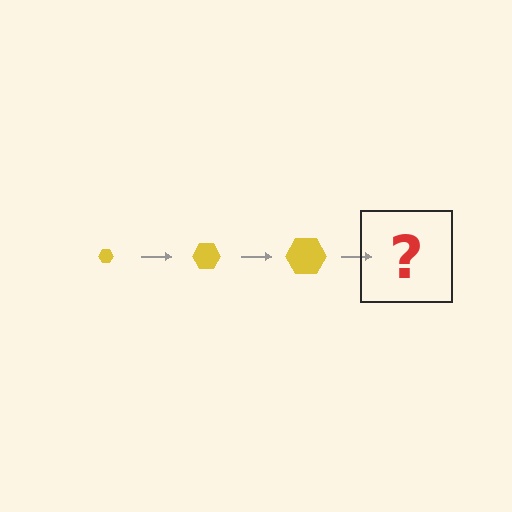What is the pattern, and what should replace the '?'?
The pattern is that the hexagon gets progressively larger each step. The '?' should be a yellow hexagon, larger than the previous one.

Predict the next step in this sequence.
The next step is a yellow hexagon, larger than the previous one.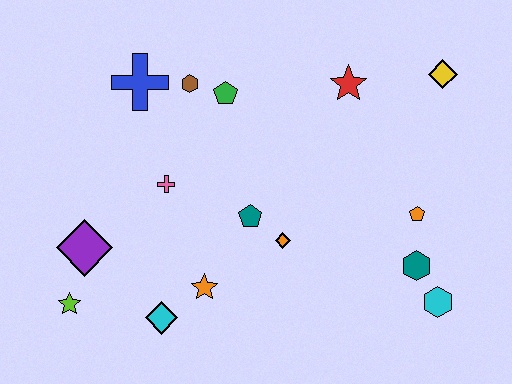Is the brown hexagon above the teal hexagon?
Yes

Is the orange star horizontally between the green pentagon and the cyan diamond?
Yes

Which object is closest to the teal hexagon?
The cyan hexagon is closest to the teal hexagon.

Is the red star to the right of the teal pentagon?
Yes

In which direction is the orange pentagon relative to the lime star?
The orange pentagon is to the right of the lime star.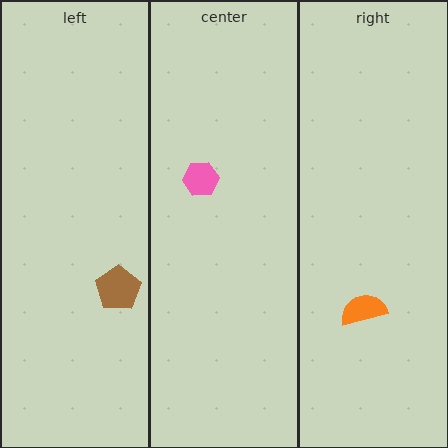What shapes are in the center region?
The pink hexagon.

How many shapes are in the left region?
1.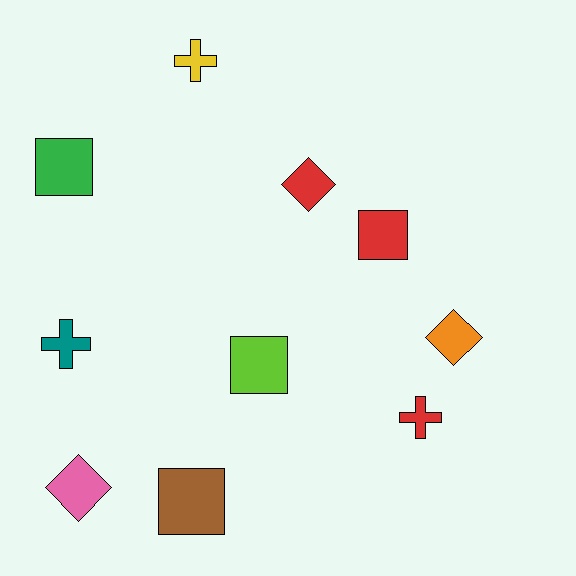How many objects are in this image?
There are 10 objects.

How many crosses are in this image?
There are 3 crosses.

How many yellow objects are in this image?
There is 1 yellow object.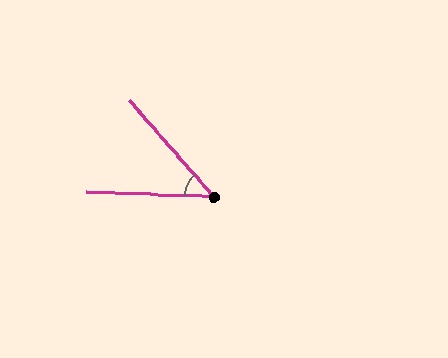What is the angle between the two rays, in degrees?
Approximately 46 degrees.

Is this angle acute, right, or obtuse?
It is acute.